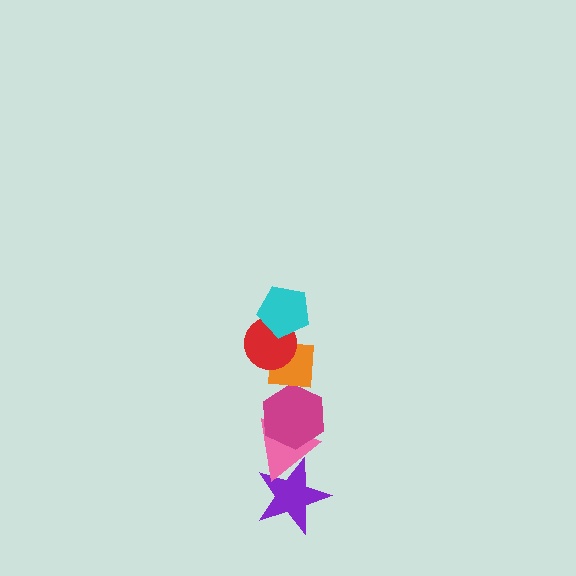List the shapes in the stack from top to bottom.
From top to bottom: the cyan pentagon, the red circle, the orange square, the magenta hexagon, the pink triangle, the purple star.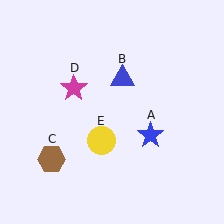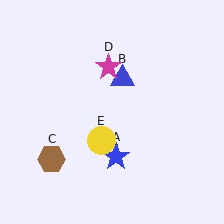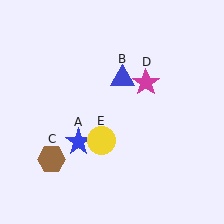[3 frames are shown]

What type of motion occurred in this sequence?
The blue star (object A), magenta star (object D) rotated clockwise around the center of the scene.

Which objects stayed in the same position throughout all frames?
Blue triangle (object B) and brown hexagon (object C) and yellow circle (object E) remained stationary.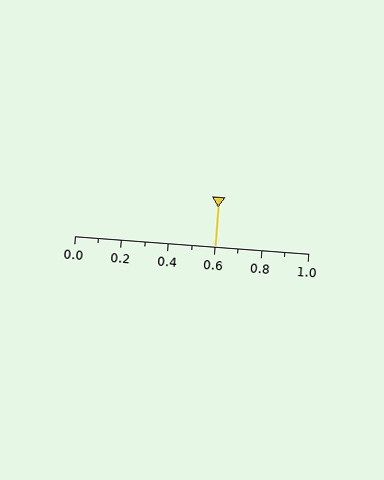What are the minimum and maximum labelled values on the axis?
The axis runs from 0.0 to 1.0.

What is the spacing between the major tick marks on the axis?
The major ticks are spaced 0.2 apart.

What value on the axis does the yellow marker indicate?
The marker indicates approximately 0.6.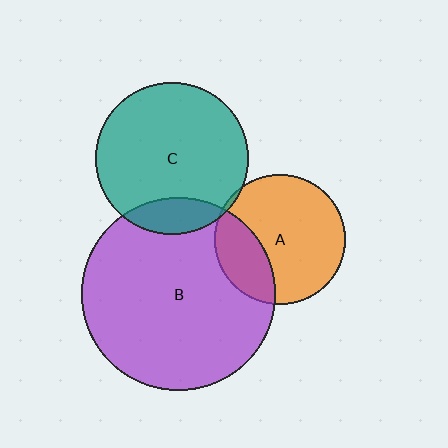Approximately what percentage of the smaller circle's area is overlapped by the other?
Approximately 5%.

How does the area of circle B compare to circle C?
Approximately 1.6 times.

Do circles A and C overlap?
Yes.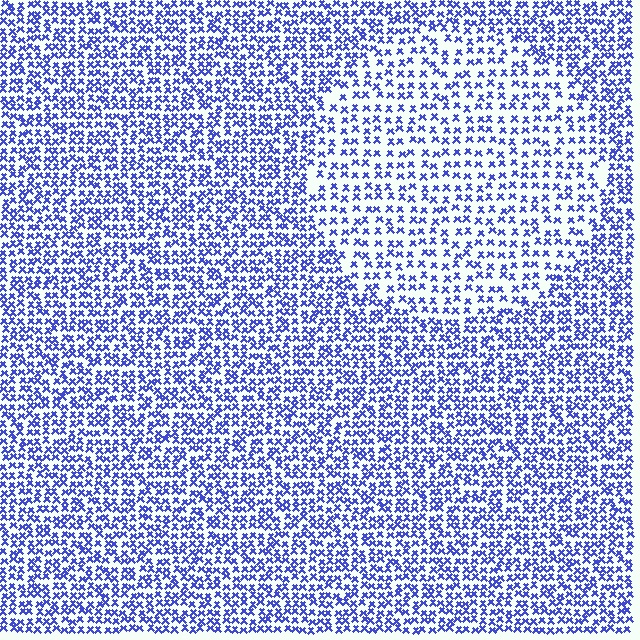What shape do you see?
I see a circle.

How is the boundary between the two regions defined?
The boundary is defined by a change in element density (approximately 1.7x ratio). All elements are the same color, size, and shape.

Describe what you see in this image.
The image contains small blue elements arranged at two different densities. A circle-shaped region is visible where the elements are less densely packed than the surrounding area.